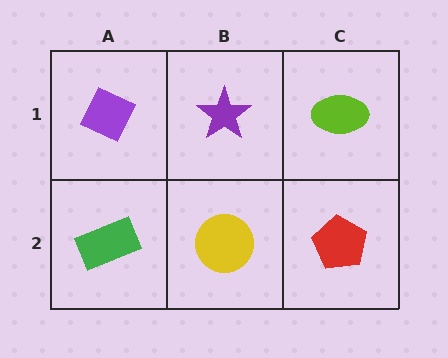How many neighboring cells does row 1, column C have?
2.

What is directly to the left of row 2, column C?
A yellow circle.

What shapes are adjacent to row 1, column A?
A green rectangle (row 2, column A), a purple star (row 1, column B).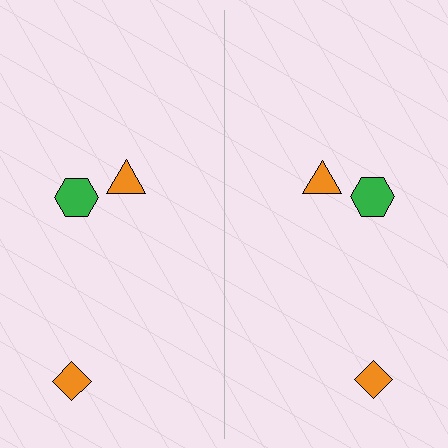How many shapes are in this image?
There are 6 shapes in this image.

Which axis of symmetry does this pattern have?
The pattern has a vertical axis of symmetry running through the center of the image.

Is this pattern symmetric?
Yes, this pattern has bilateral (reflection) symmetry.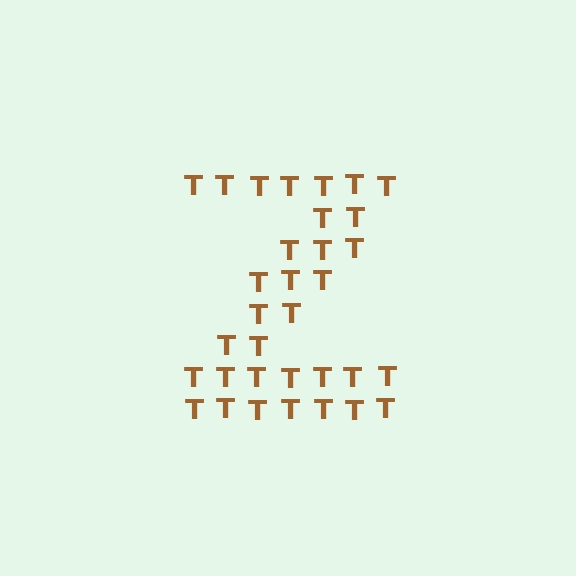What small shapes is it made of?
It is made of small letter T's.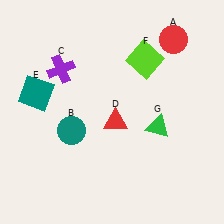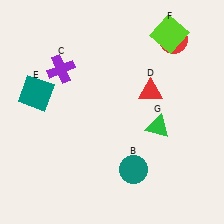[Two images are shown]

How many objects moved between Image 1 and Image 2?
3 objects moved between the two images.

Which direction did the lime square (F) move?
The lime square (F) moved up.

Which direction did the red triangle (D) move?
The red triangle (D) moved right.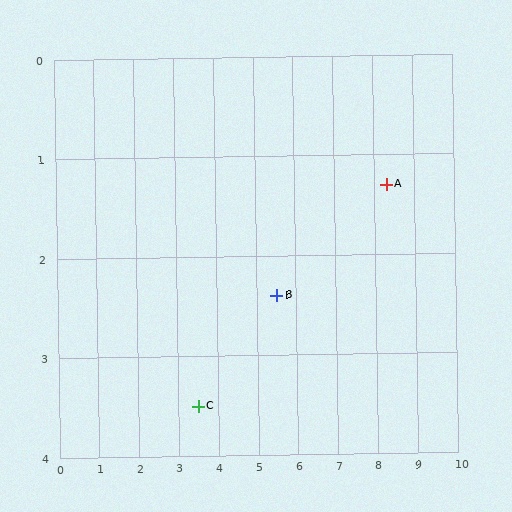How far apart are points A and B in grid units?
Points A and B are about 3.0 grid units apart.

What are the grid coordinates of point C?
Point C is at approximately (3.5, 3.5).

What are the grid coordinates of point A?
Point A is at approximately (8.3, 1.3).